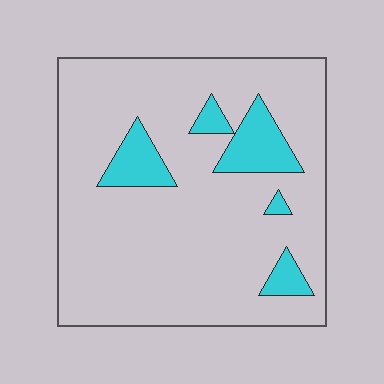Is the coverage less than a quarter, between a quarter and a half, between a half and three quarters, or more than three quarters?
Less than a quarter.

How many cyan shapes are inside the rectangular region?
5.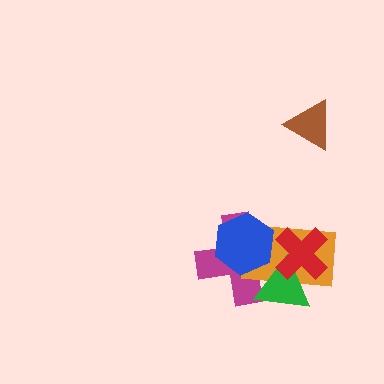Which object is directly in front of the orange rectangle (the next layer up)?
The blue hexagon is directly in front of the orange rectangle.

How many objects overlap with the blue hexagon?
2 objects overlap with the blue hexagon.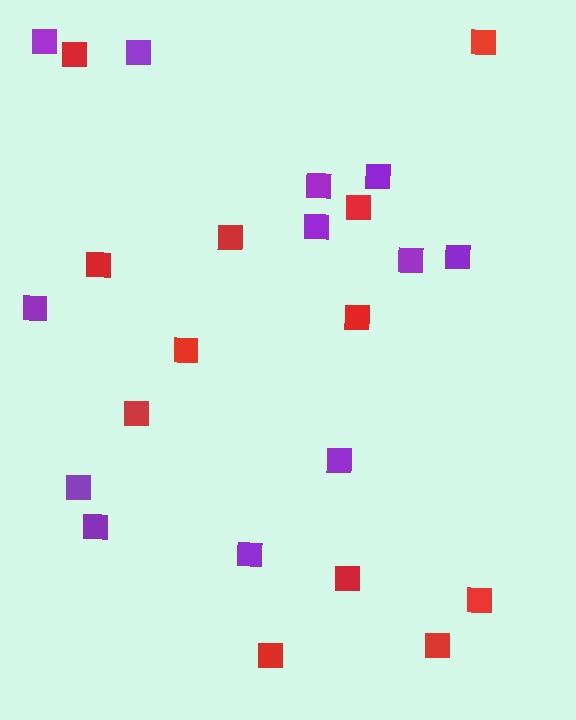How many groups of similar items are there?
There are 2 groups: one group of red squares (12) and one group of purple squares (12).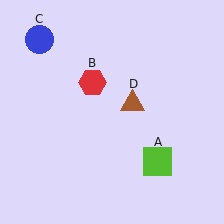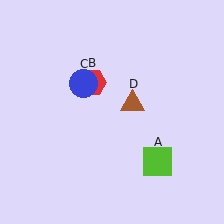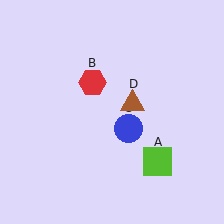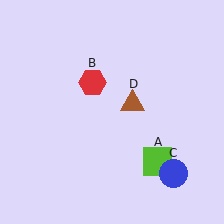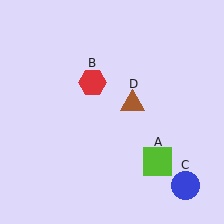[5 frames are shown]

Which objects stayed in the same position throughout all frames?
Lime square (object A) and red hexagon (object B) and brown triangle (object D) remained stationary.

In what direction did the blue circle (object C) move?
The blue circle (object C) moved down and to the right.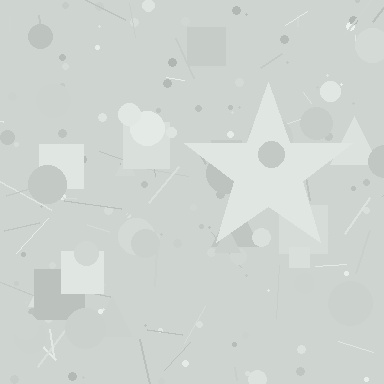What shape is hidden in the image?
A star is hidden in the image.